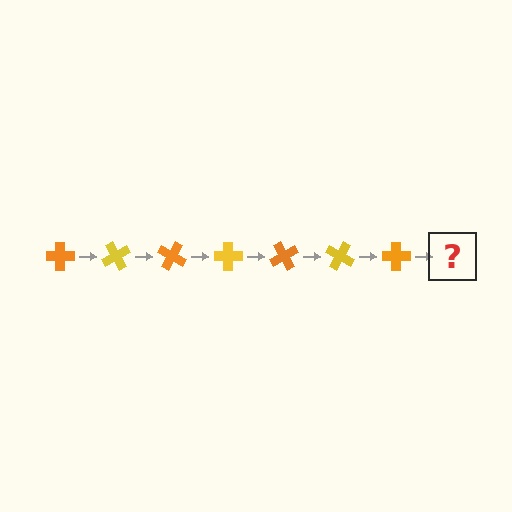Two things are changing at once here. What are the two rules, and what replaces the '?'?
The two rules are that it rotates 60 degrees each step and the color cycles through orange and yellow. The '?' should be a yellow cross, rotated 420 degrees from the start.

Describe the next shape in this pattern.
It should be a yellow cross, rotated 420 degrees from the start.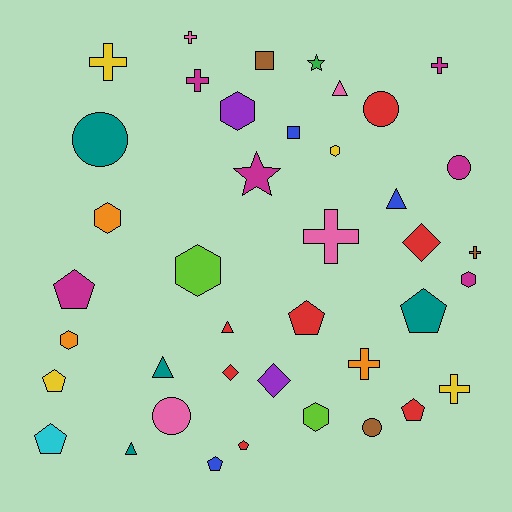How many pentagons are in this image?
There are 8 pentagons.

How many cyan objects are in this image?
There is 1 cyan object.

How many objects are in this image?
There are 40 objects.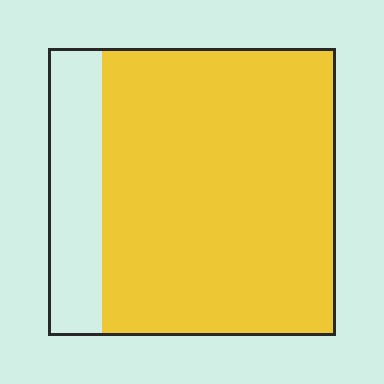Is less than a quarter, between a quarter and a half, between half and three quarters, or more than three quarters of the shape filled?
More than three quarters.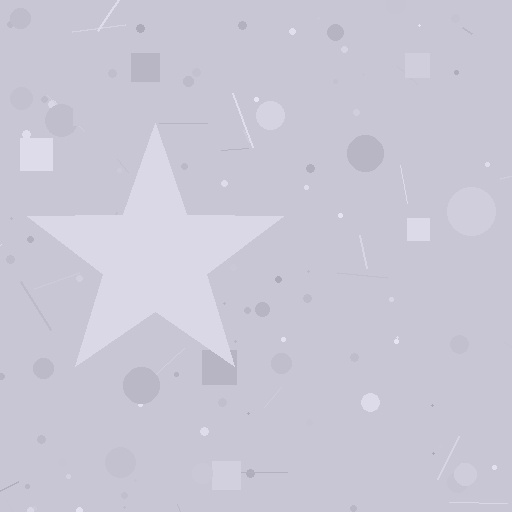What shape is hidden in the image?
A star is hidden in the image.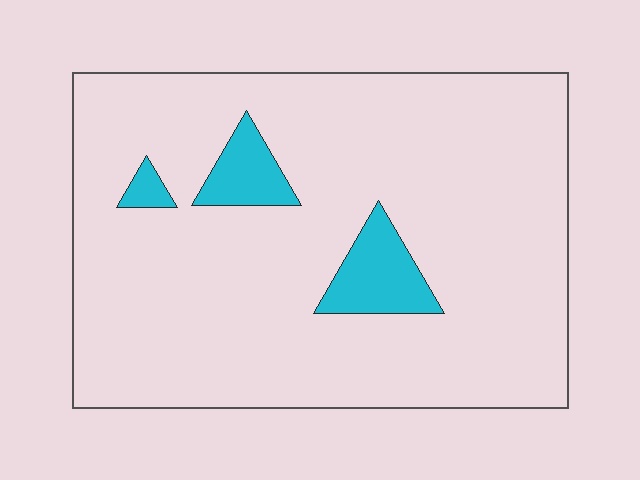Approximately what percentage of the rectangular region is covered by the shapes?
Approximately 10%.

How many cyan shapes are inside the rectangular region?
3.